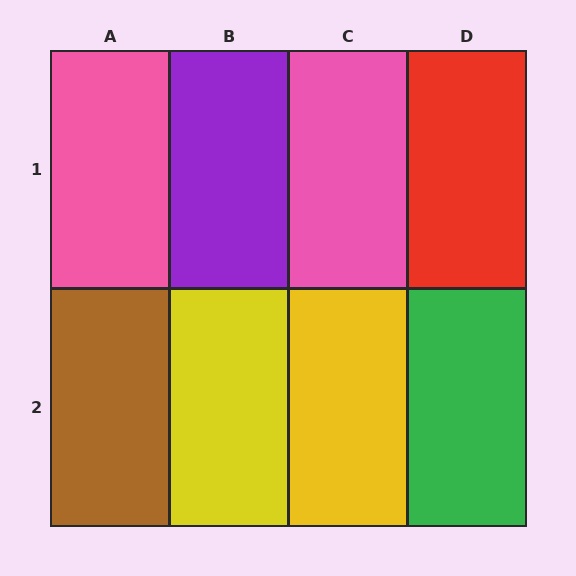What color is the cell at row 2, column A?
Brown.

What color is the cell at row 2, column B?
Yellow.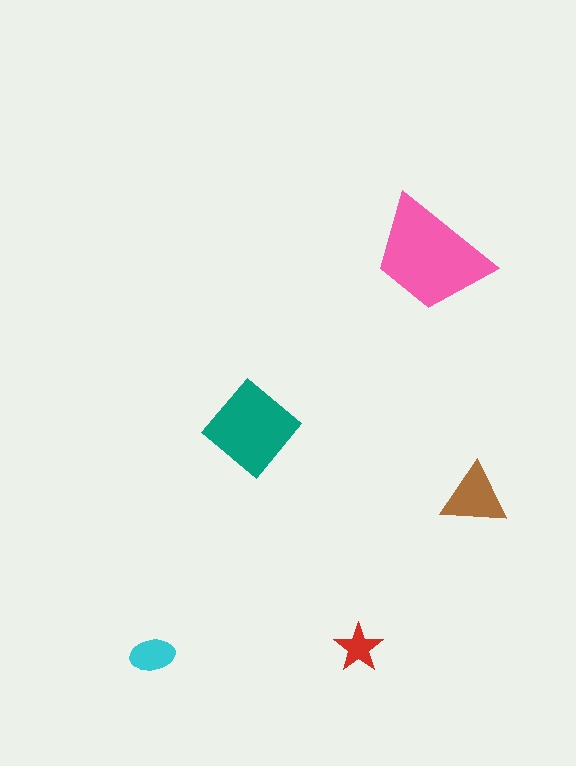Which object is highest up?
The pink trapezoid is topmost.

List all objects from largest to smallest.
The pink trapezoid, the teal diamond, the brown triangle, the cyan ellipse, the red star.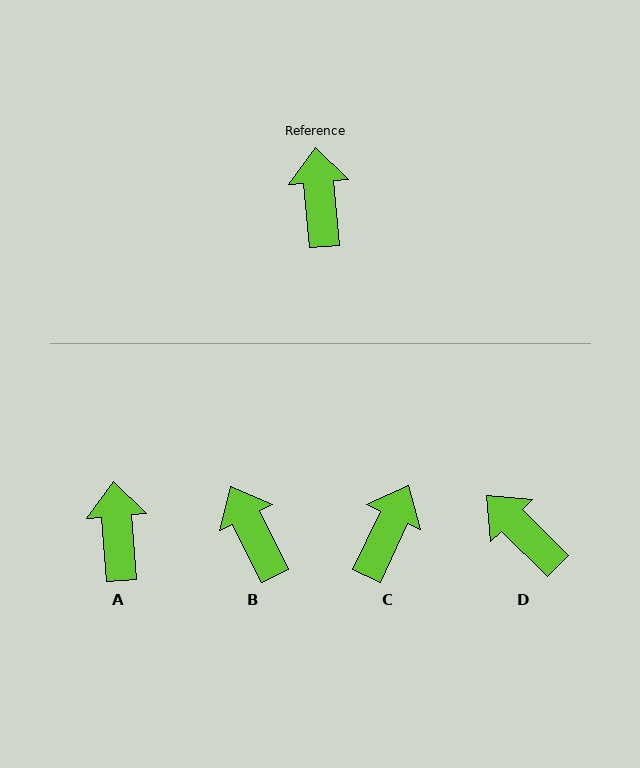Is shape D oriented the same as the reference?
No, it is off by about 41 degrees.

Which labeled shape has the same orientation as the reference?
A.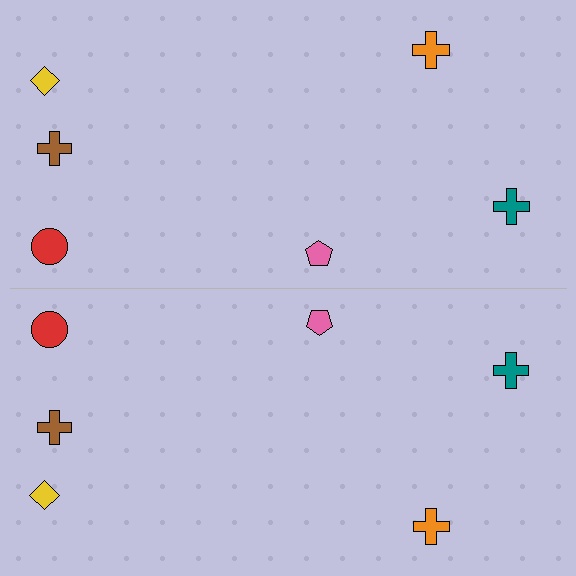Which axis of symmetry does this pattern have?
The pattern has a horizontal axis of symmetry running through the center of the image.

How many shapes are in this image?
There are 12 shapes in this image.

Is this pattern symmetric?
Yes, this pattern has bilateral (reflection) symmetry.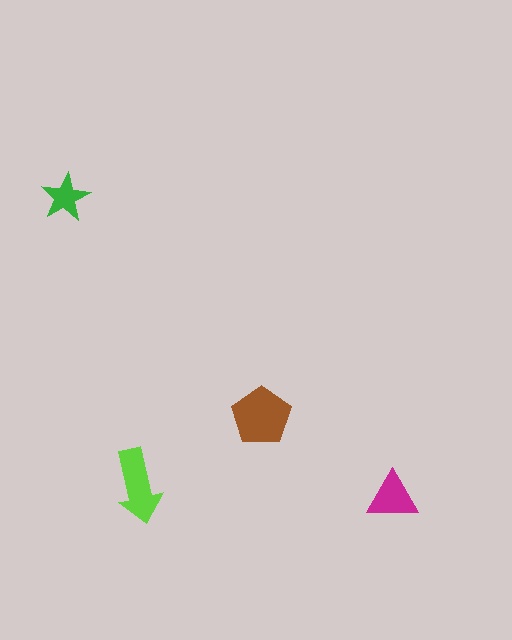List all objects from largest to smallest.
The brown pentagon, the lime arrow, the magenta triangle, the green star.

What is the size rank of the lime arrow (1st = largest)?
2nd.